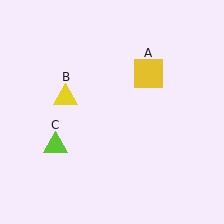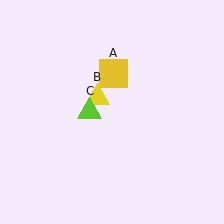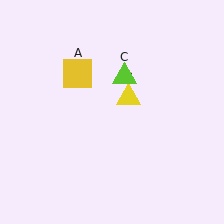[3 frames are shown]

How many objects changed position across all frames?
3 objects changed position: yellow square (object A), yellow triangle (object B), lime triangle (object C).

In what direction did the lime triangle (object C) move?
The lime triangle (object C) moved up and to the right.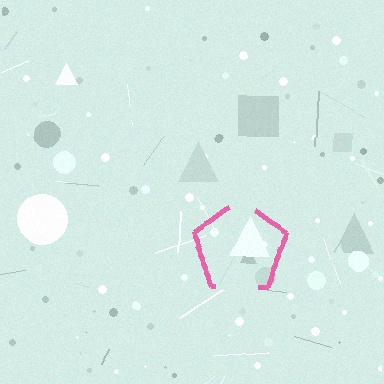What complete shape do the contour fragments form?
The contour fragments form a pentagon.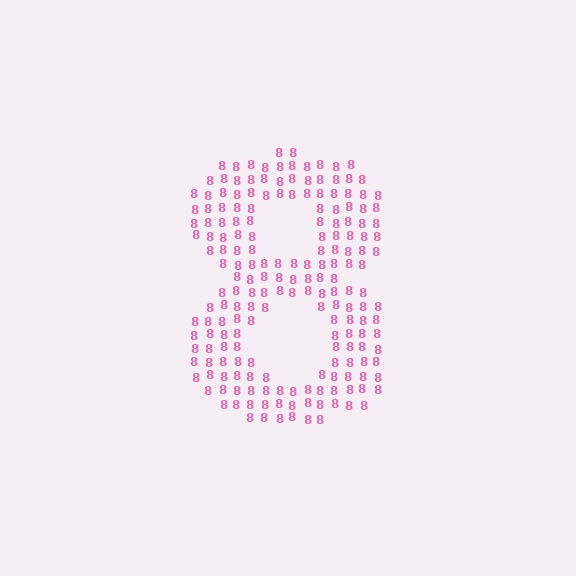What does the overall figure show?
The overall figure shows the digit 8.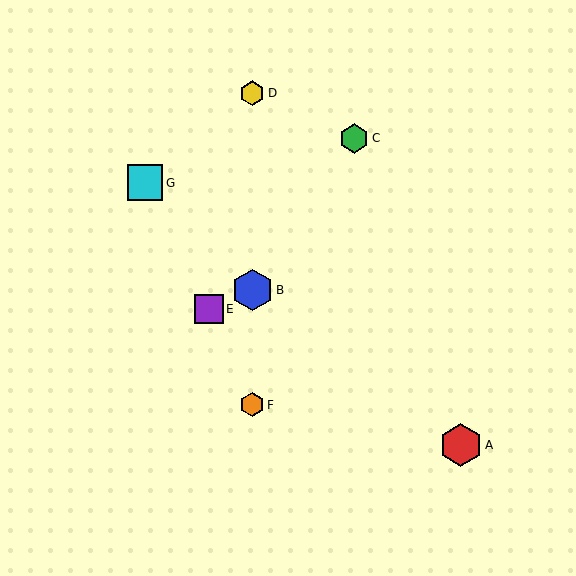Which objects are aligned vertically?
Objects B, D, F are aligned vertically.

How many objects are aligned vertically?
3 objects (B, D, F) are aligned vertically.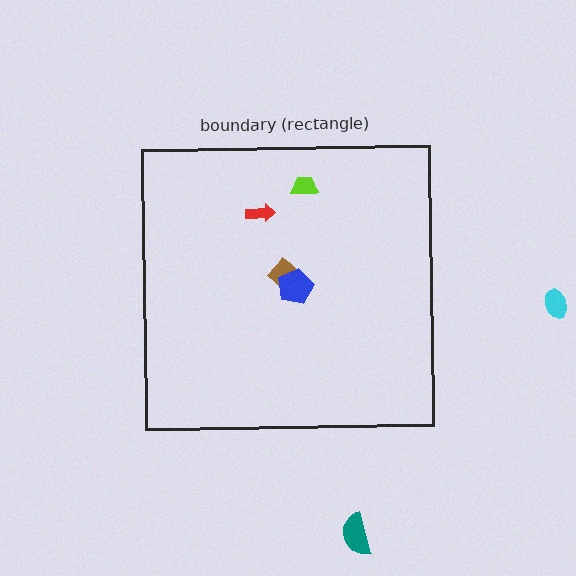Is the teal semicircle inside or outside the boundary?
Outside.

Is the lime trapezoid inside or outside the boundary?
Inside.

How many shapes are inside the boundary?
4 inside, 2 outside.